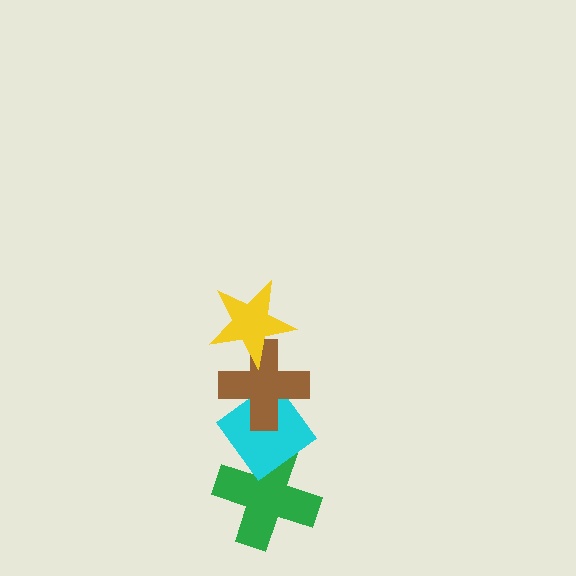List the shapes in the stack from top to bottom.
From top to bottom: the yellow star, the brown cross, the cyan diamond, the green cross.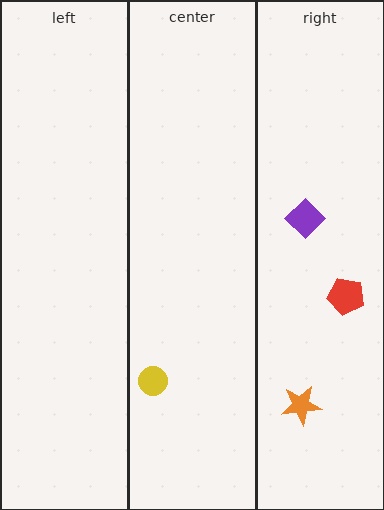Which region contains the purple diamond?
The right region.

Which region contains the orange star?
The right region.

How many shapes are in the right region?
3.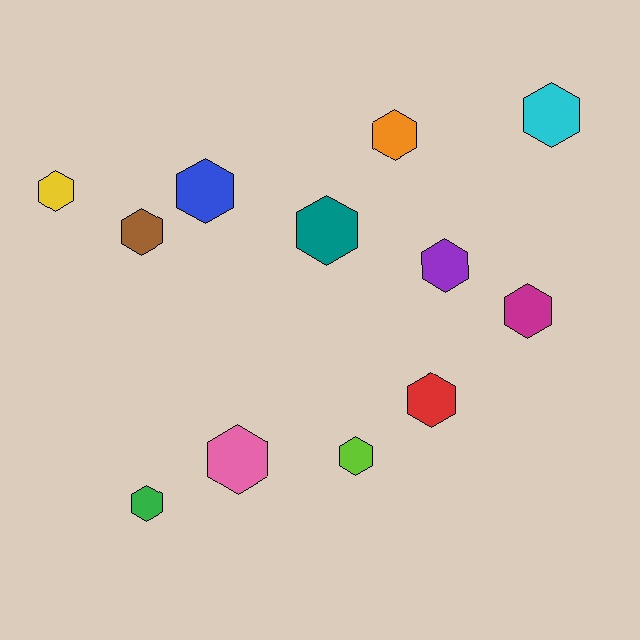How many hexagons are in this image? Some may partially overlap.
There are 12 hexagons.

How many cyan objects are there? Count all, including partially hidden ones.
There is 1 cyan object.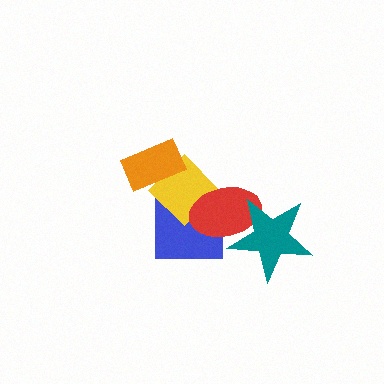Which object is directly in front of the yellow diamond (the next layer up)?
The red ellipse is directly in front of the yellow diamond.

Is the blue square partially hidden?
Yes, it is partially covered by another shape.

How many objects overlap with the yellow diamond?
3 objects overlap with the yellow diamond.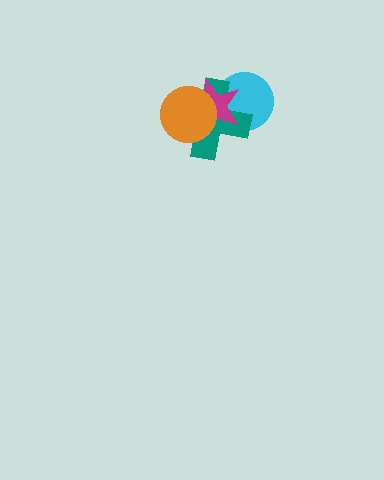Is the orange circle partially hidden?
No, no other shape covers it.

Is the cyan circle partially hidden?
Yes, it is partially covered by another shape.